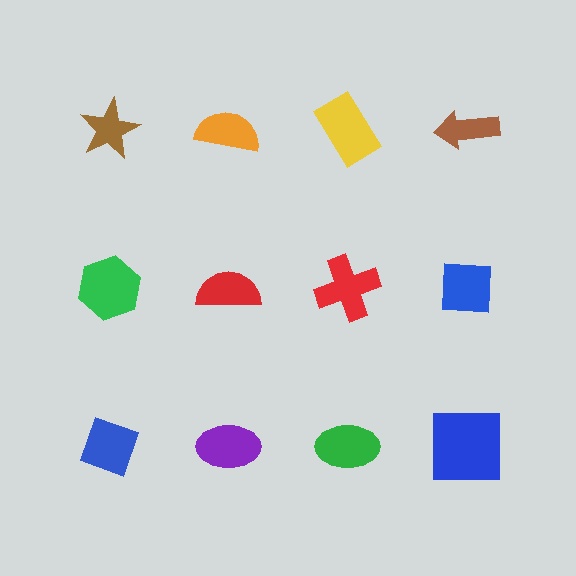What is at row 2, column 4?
A blue square.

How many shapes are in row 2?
4 shapes.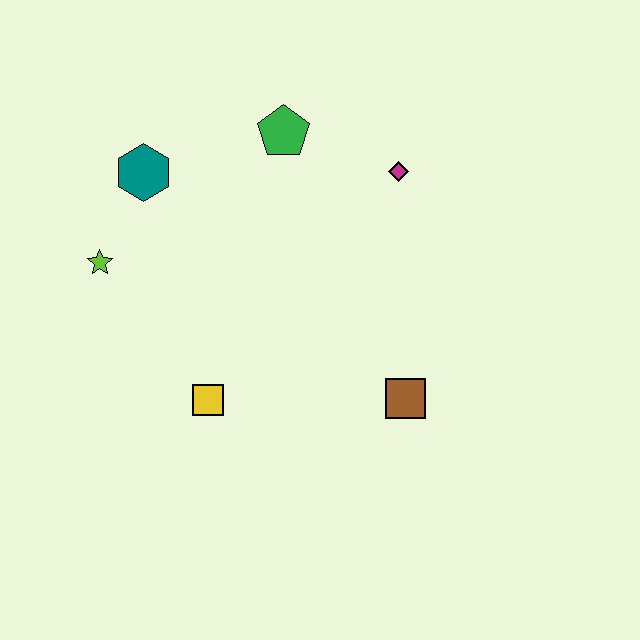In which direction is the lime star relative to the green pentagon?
The lime star is to the left of the green pentagon.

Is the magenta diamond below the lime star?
No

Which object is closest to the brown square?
The yellow square is closest to the brown square.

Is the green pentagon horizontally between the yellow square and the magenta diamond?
Yes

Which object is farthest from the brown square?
The teal hexagon is farthest from the brown square.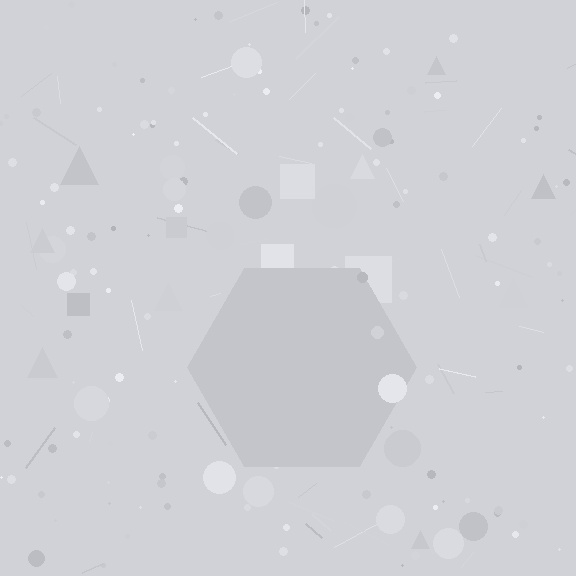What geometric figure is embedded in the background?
A hexagon is embedded in the background.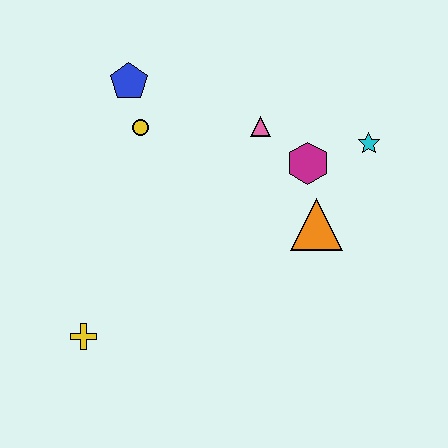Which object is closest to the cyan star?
The magenta hexagon is closest to the cyan star.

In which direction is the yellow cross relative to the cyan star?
The yellow cross is to the left of the cyan star.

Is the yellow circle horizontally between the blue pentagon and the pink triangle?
Yes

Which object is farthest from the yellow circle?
The cyan star is farthest from the yellow circle.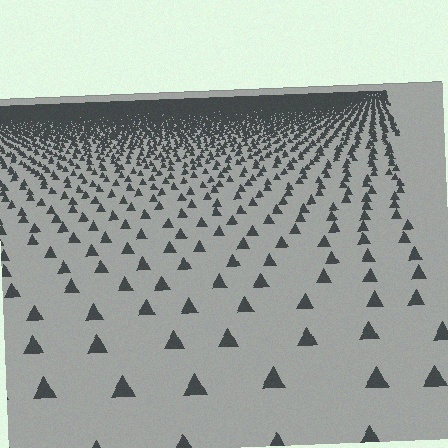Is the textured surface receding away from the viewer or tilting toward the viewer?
The surface is receding away from the viewer. Texture elements get smaller and denser toward the top.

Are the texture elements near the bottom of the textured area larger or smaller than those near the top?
Larger. Near the bottom, elements are closer to the viewer and appear at a bigger on-screen size.